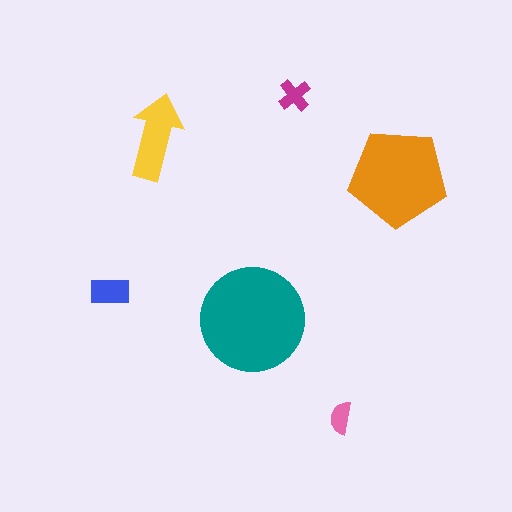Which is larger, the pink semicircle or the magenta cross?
The magenta cross.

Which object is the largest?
The teal circle.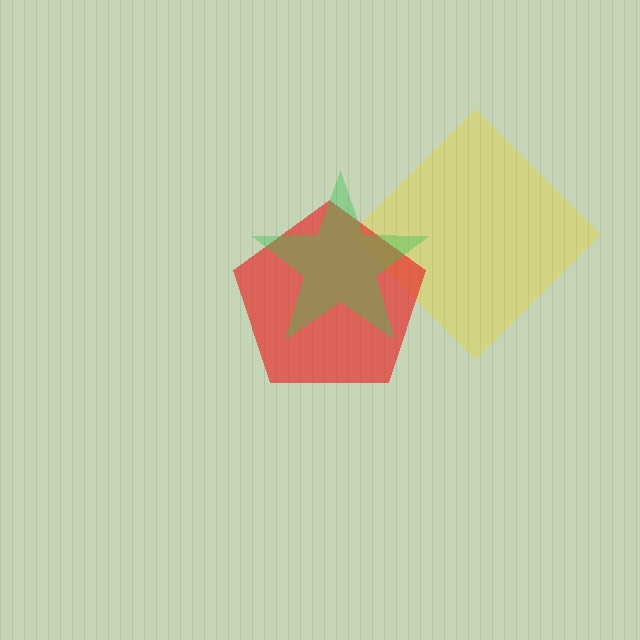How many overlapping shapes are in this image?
There are 3 overlapping shapes in the image.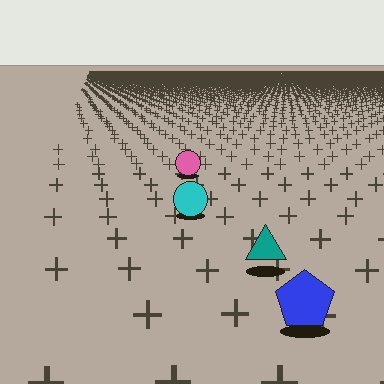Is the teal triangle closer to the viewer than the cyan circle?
Yes. The teal triangle is closer — you can tell from the texture gradient: the ground texture is coarser near it.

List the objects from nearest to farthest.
From nearest to farthest: the blue pentagon, the teal triangle, the cyan circle, the pink circle.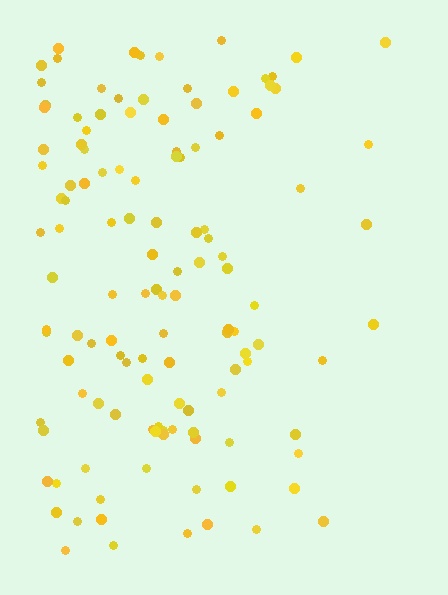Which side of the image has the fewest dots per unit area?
The right.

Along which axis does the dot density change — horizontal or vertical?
Horizontal.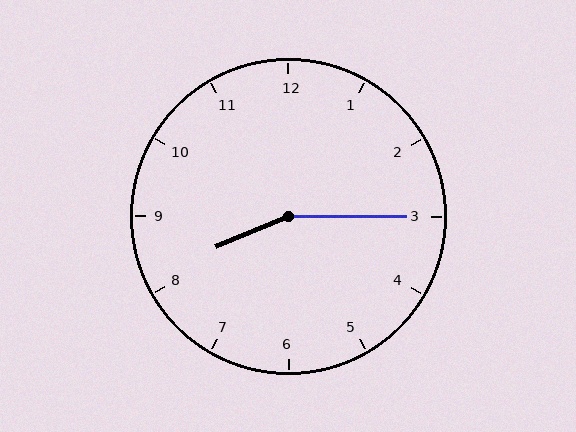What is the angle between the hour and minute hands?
Approximately 158 degrees.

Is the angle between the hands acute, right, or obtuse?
It is obtuse.